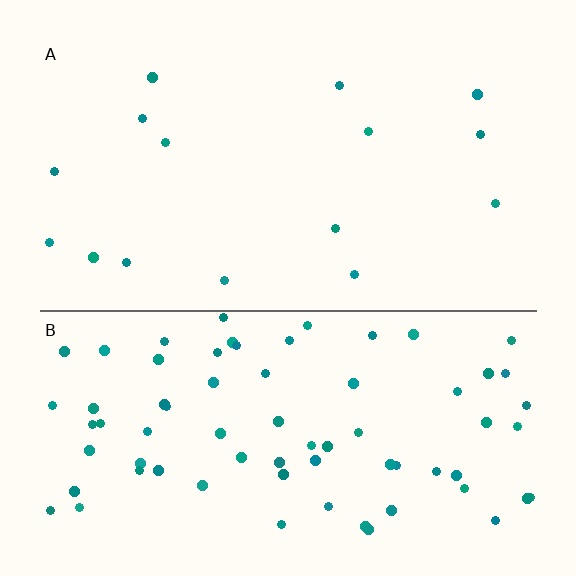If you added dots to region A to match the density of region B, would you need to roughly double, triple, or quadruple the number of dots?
Approximately quadruple.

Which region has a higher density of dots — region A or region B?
B (the bottom).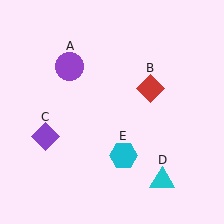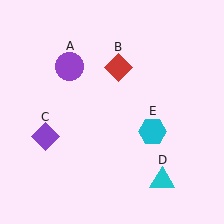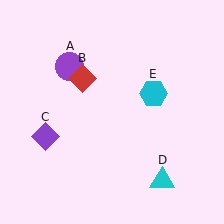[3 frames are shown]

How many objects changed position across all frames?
2 objects changed position: red diamond (object B), cyan hexagon (object E).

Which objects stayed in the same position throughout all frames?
Purple circle (object A) and purple diamond (object C) and cyan triangle (object D) remained stationary.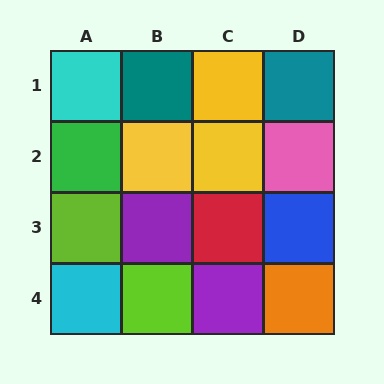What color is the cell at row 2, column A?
Green.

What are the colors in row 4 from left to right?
Cyan, lime, purple, orange.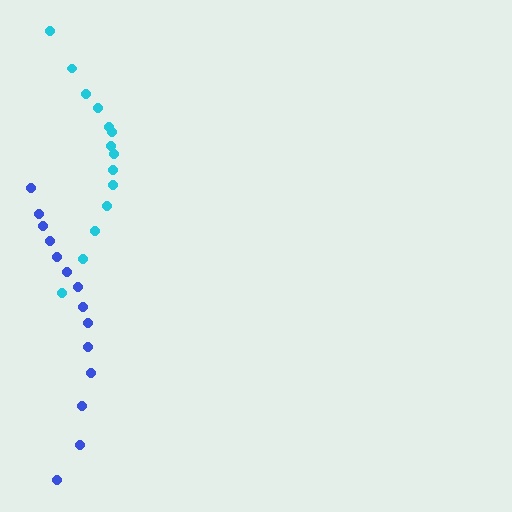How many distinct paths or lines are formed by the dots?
There are 2 distinct paths.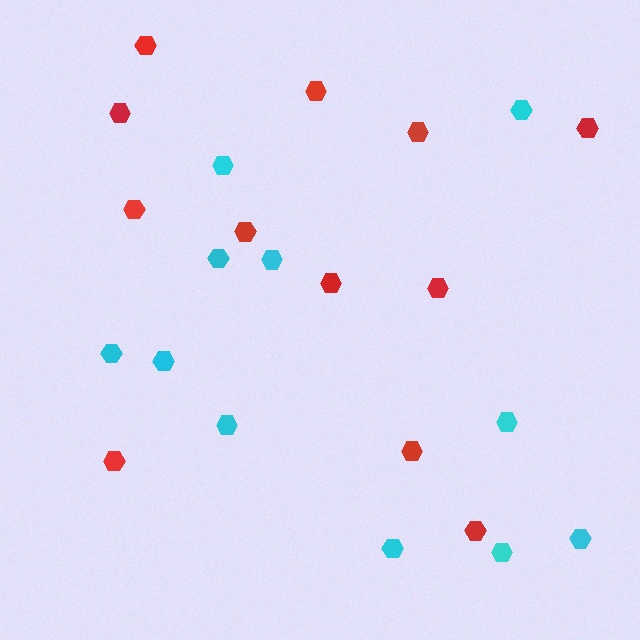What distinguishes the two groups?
There are 2 groups: one group of red hexagons (12) and one group of cyan hexagons (11).